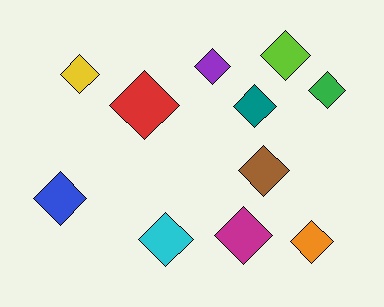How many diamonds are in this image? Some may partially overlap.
There are 11 diamonds.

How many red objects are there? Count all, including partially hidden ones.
There is 1 red object.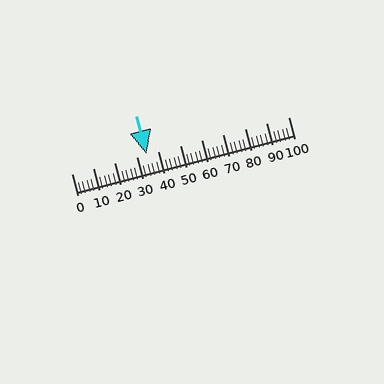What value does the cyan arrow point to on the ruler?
The cyan arrow points to approximately 34.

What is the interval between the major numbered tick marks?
The major tick marks are spaced 10 units apart.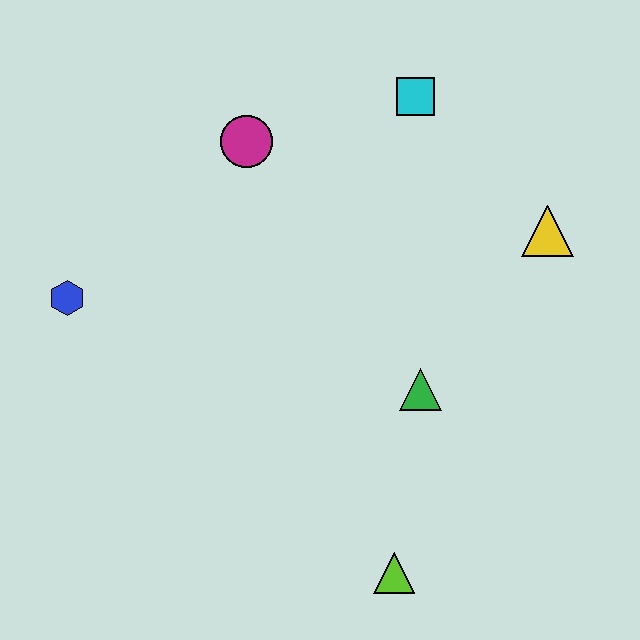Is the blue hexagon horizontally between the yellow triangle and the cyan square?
No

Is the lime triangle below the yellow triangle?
Yes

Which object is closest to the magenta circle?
The cyan square is closest to the magenta circle.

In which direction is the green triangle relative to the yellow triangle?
The green triangle is below the yellow triangle.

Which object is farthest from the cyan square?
The lime triangle is farthest from the cyan square.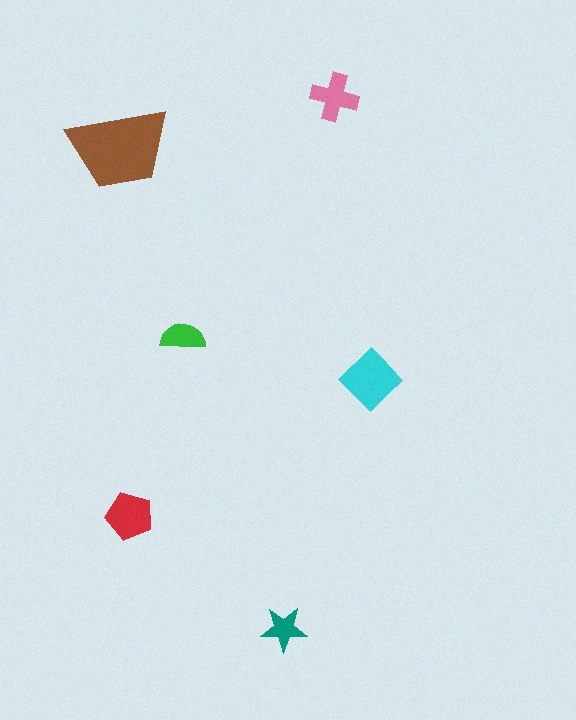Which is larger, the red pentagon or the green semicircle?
The red pentagon.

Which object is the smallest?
The teal star.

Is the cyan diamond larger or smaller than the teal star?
Larger.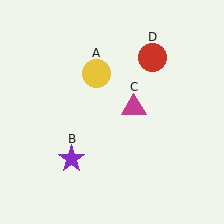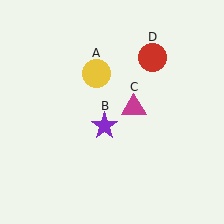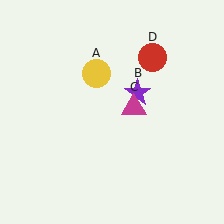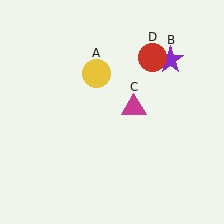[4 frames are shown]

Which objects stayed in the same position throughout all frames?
Yellow circle (object A) and magenta triangle (object C) and red circle (object D) remained stationary.